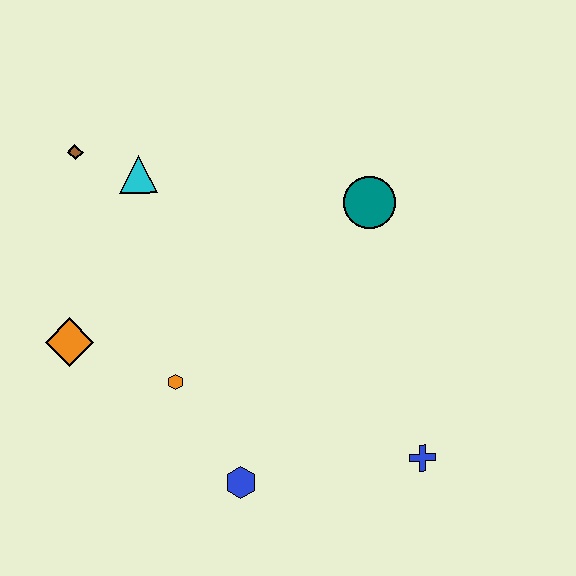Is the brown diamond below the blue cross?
No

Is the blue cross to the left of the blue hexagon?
No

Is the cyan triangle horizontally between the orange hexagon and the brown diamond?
Yes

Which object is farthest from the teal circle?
The orange diamond is farthest from the teal circle.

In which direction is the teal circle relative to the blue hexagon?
The teal circle is above the blue hexagon.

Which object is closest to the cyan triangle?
The brown diamond is closest to the cyan triangle.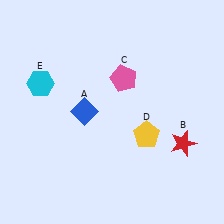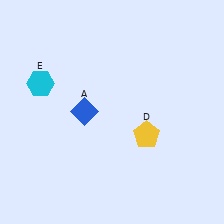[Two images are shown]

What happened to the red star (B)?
The red star (B) was removed in Image 2. It was in the bottom-right area of Image 1.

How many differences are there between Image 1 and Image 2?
There are 2 differences between the two images.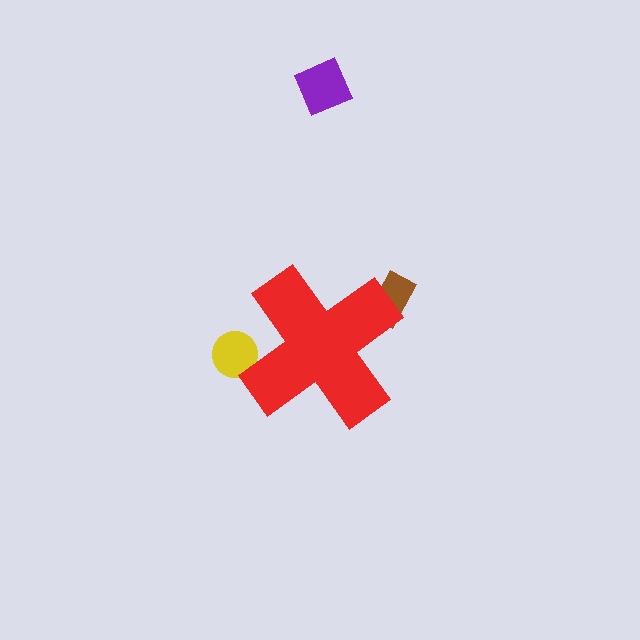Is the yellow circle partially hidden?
Yes, the yellow circle is partially hidden behind the red cross.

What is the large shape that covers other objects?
A red cross.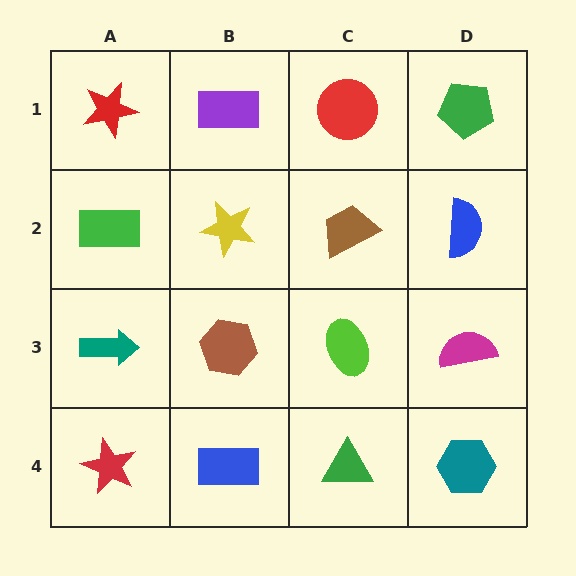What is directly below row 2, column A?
A teal arrow.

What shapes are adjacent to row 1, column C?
A brown trapezoid (row 2, column C), a purple rectangle (row 1, column B), a green pentagon (row 1, column D).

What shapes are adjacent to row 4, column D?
A magenta semicircle (row 3, column D), a green triangle (row 4, column C).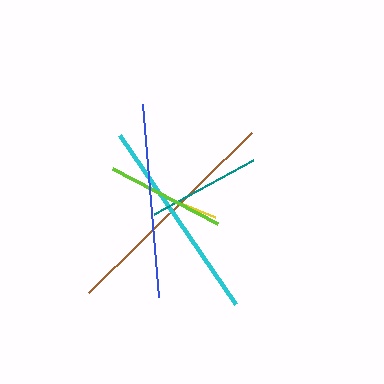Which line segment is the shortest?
The yellow line is the shortest at approximately 60 pixels.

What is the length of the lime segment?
The lime segment is approximately 119 pixels long.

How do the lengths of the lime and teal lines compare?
The lime and teal lines are approximately the same length.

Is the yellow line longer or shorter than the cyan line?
The cyan line is longer than the yellow line.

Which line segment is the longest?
The brown line is the longest at approximately 228 pixels.